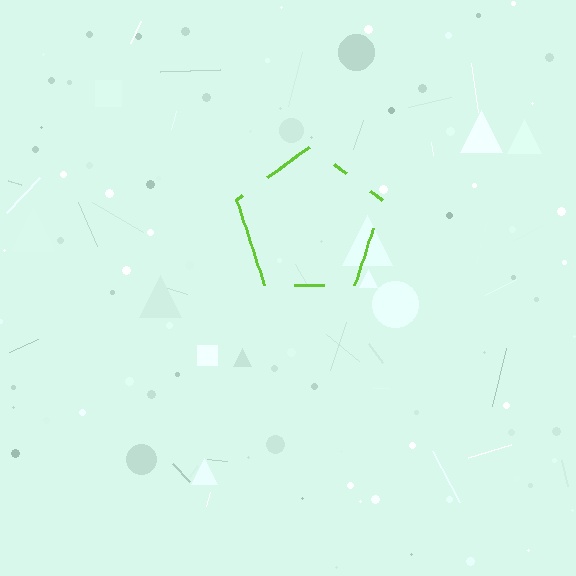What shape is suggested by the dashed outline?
The dashed outline suggests a pentagon.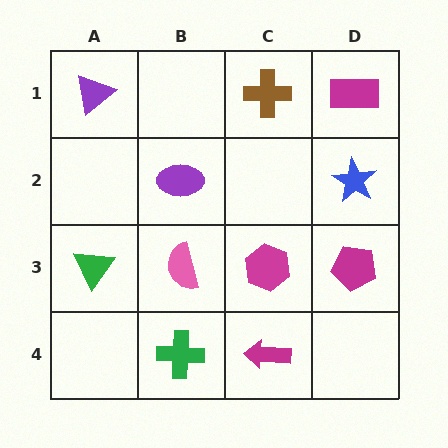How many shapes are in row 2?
2 shapes.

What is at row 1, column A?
A purple triangle.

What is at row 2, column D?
A blue star.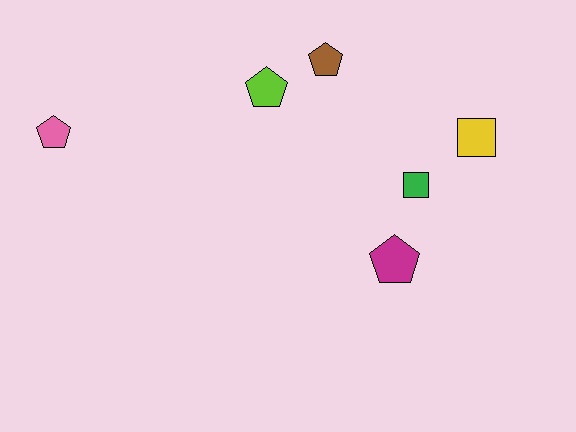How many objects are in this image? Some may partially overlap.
There are 6 objects.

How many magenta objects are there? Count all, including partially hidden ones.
There is 1 magenta object.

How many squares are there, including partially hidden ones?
There are 2 squares.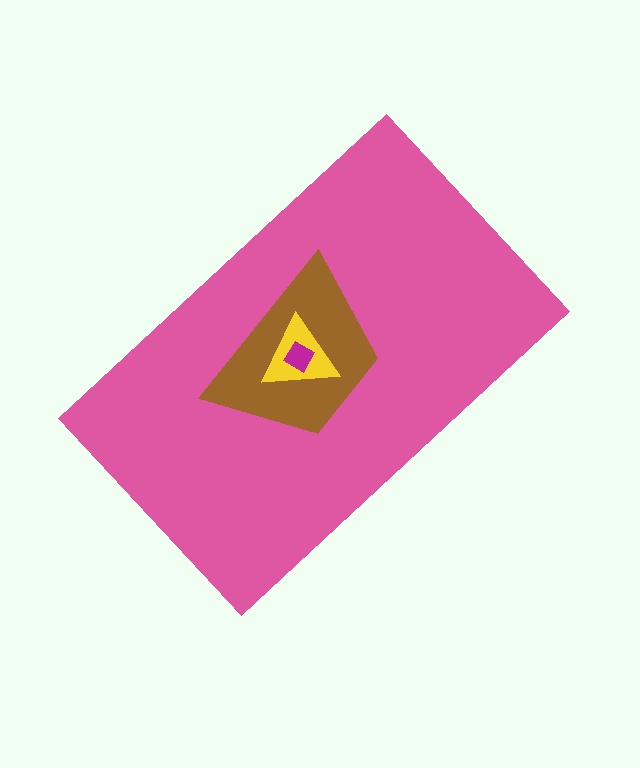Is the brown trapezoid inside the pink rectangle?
Yes.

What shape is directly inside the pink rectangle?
The brown trapezoid.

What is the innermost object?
The magenta diamond.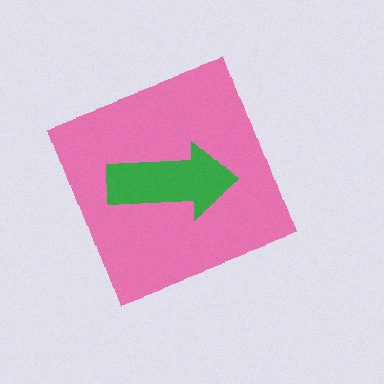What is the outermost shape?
The pink diamond.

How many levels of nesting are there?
2.